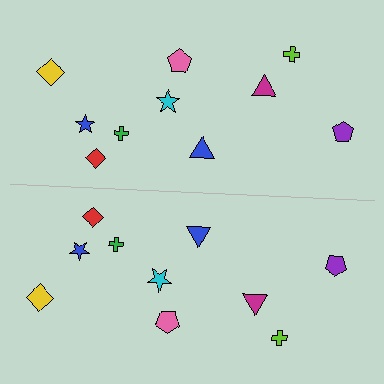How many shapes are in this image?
There are 20 shapes in this image.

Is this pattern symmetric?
Yes, this pattern has bilateral (reflection) symmetry.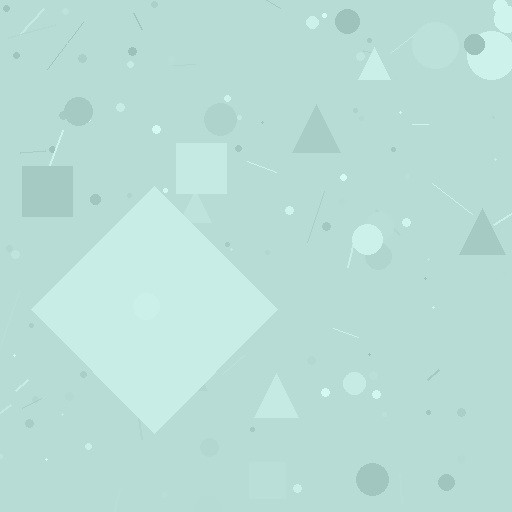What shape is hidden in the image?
A diamond is hidden in the image.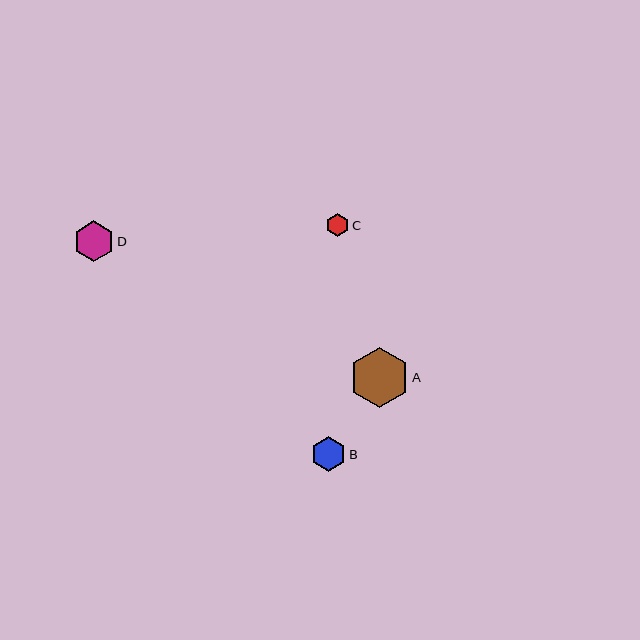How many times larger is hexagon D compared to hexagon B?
Hexagon D is approximately 1.1 times the size of hexagon B.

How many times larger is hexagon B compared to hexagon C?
Hexagon B is approximately 1.5 times the size of hexagon C.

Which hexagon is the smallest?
Hexagon C is the smallest with a size of approximately 23 pixels.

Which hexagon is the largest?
Hexagon A is the largest with a size of approximately 60 pixels.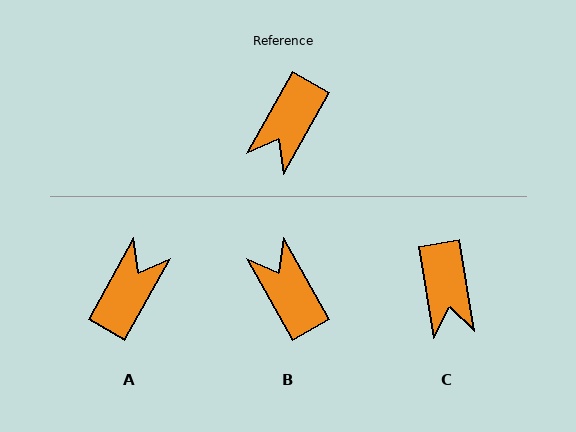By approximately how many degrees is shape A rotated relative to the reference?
Approximately 180 degrees clockwise.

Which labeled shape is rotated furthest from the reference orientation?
A, about 180 degrees away.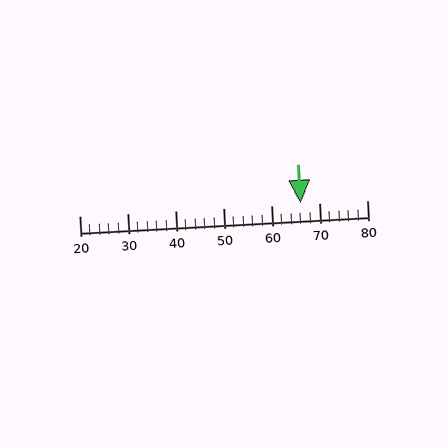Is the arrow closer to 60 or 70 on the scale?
The arrow is closer to 70.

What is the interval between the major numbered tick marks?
The major tick marks are spaced 10 units apart.